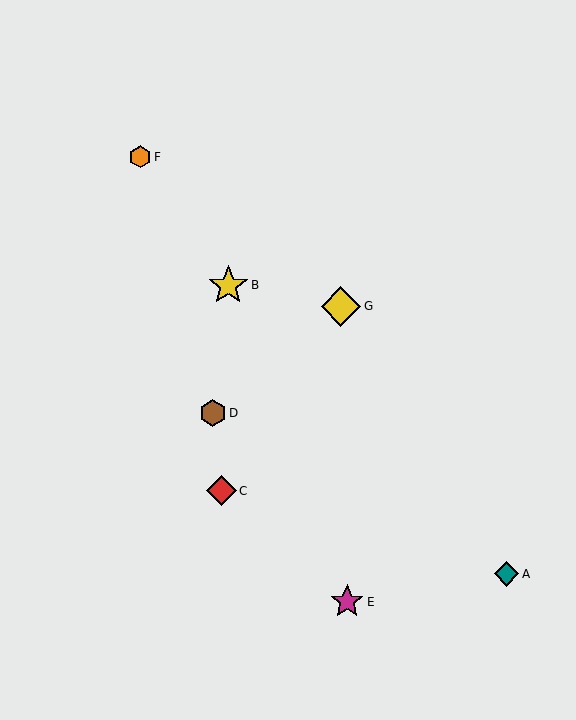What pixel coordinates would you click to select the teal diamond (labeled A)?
Click at (507, 574) to select the teal diamond A.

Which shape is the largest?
The yellow diamond (labeled G) is the largest.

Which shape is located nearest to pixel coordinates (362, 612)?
The magenta star (labeled E) at (347, 602) is nearest to that location.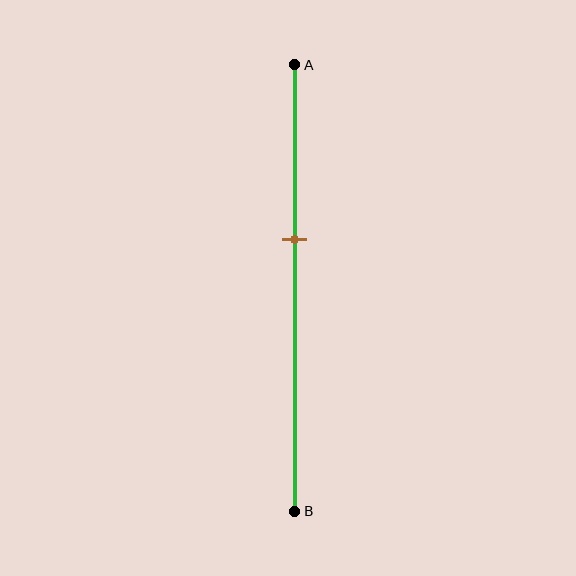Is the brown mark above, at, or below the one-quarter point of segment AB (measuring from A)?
The brown mark is below the one-quarter point of segment AB.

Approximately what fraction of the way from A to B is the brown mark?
The brown mark is approximately 40% of the way from A to B.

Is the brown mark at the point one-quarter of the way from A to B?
No, the mark is at about 40% from A, not at the 25% one-quarter point.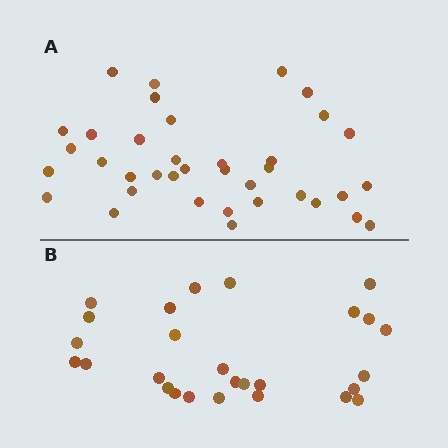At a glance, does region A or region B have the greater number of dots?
Region A (the top region) has more dots.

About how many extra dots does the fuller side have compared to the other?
Region A has roughly 10 or so more dots than region B.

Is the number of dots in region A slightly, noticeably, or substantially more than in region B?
Region A has noticeably more, but not dramatically so. The ratio is roughly 1.4 to 1.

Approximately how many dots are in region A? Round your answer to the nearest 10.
About 40 dots. (The exact count is 37, which rounds to 40.)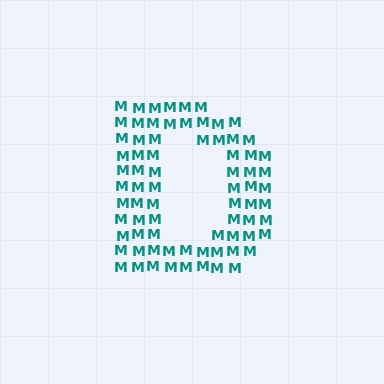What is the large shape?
The large shape is the letter D.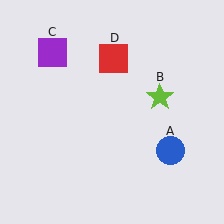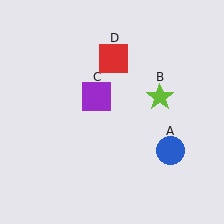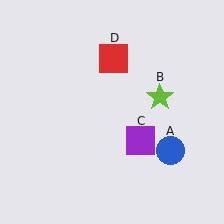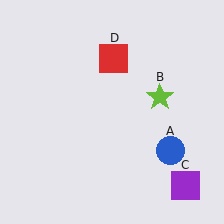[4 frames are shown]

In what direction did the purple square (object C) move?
The purple square (object C) moved down and to the right.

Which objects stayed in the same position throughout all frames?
Blue circle (object A) and lime star (object B) and red square (object D) remained stationary.